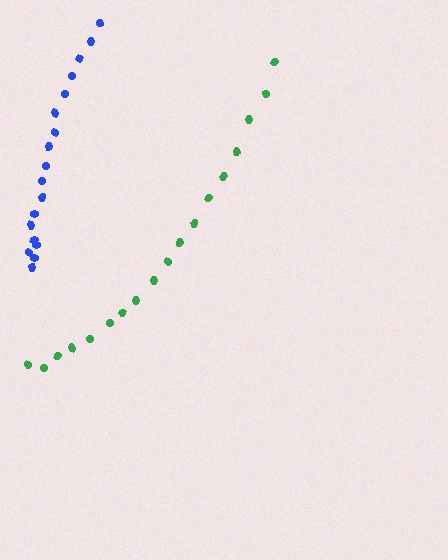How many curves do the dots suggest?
There are 2 distinct paths.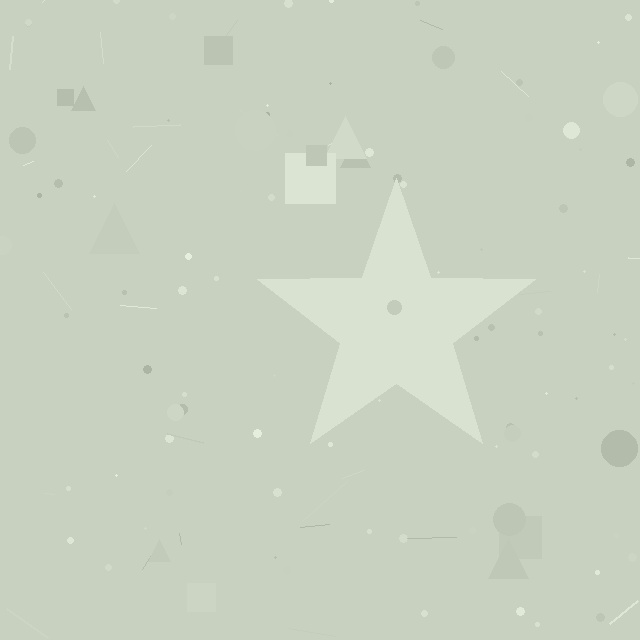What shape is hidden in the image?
A star is hidden in the image.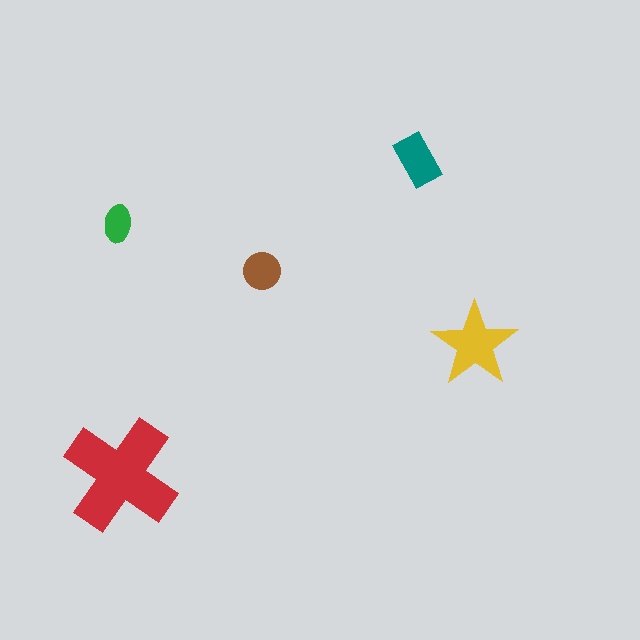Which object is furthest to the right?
The yellow star is rightmost.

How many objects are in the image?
There are 5 objects in the image.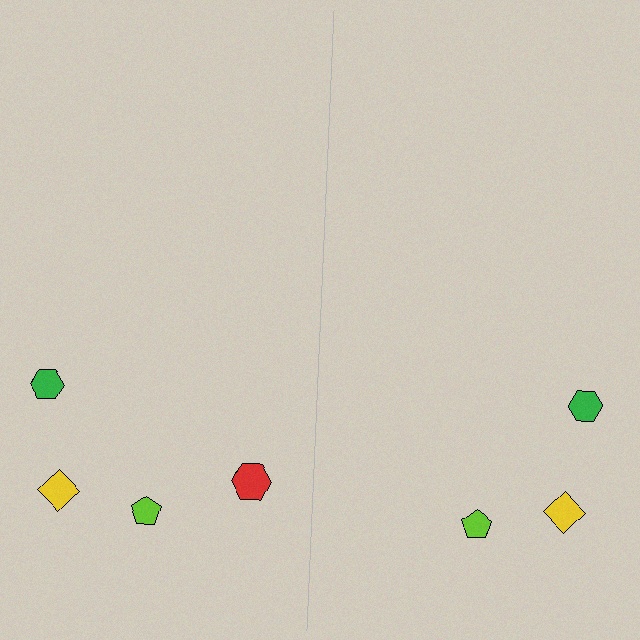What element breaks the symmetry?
A red hexagon is missing from the right side.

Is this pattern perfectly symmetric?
No, the pattern is not perfectly symmetric. A red hexagon is missing from the right side.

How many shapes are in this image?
There are 7 shapes in this image.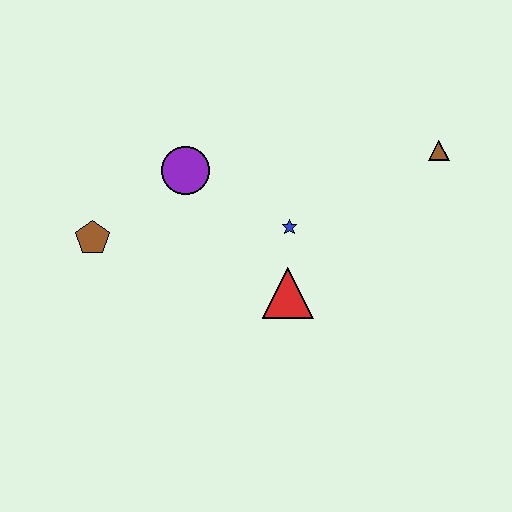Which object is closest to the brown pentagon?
The purple circle is closest to the brown pentagon.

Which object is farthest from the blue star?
The brown pentagon is farthest from the blue star.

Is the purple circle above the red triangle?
Yes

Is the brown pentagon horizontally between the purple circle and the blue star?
No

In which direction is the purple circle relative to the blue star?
The purple circle is to the left of the blue star.